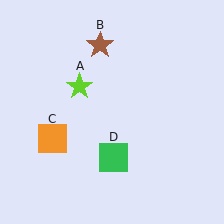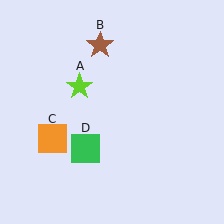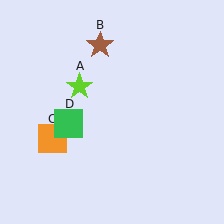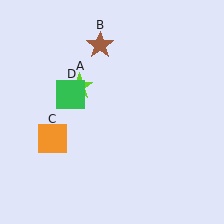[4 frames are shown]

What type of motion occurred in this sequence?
The green square (object D) rotated clockwise around the center of the scene.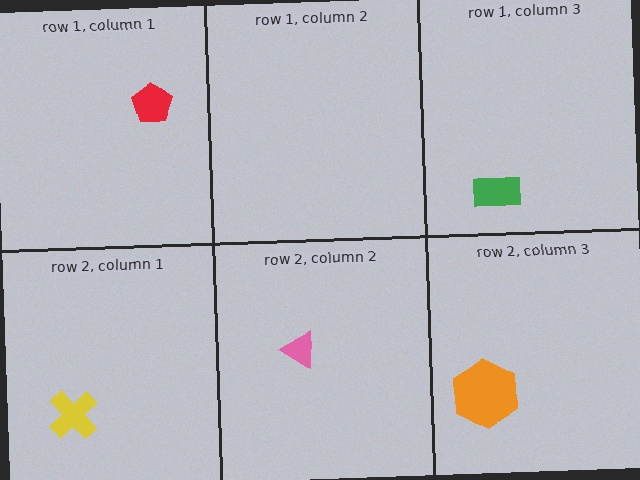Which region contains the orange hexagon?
The row 2, column 3 region.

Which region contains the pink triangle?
The row 2, column 2 region.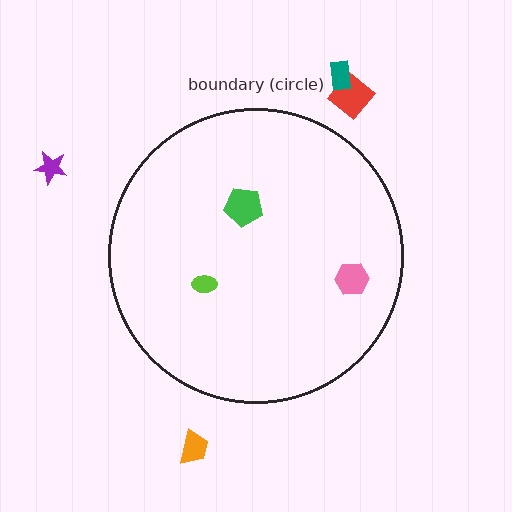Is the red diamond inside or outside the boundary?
Outside.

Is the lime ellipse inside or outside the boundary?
Inside.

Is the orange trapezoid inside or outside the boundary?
Outside.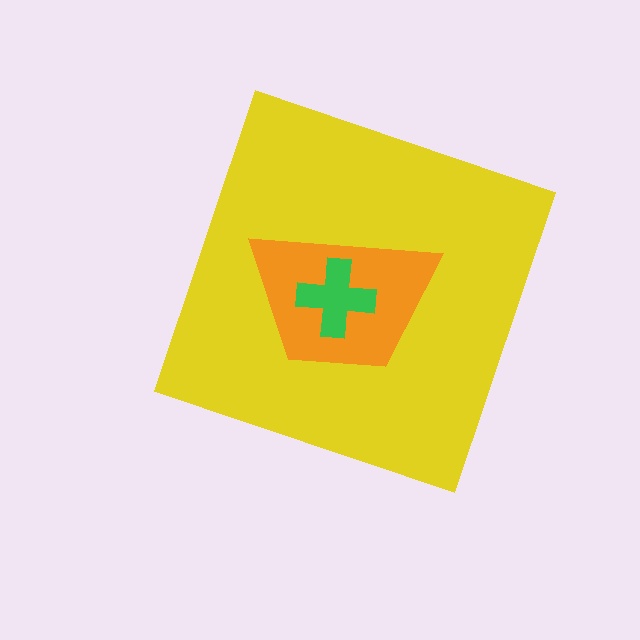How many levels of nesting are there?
3.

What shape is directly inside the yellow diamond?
The orange trapezoid.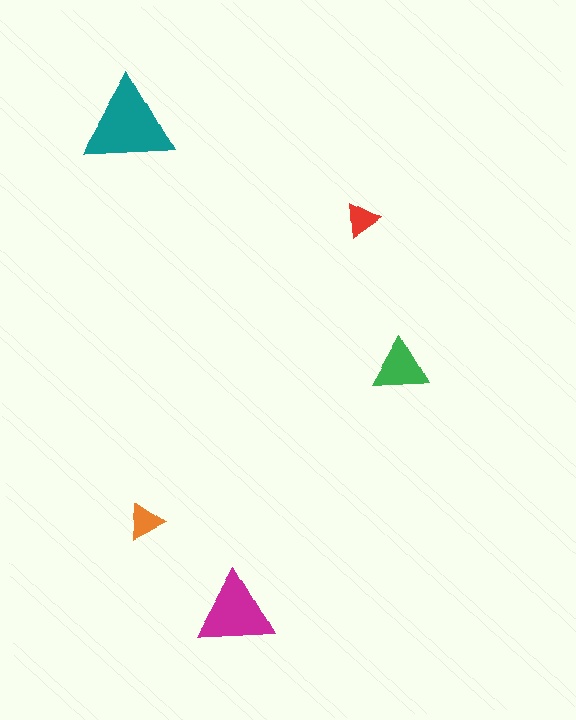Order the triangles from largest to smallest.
the teal one, the magenta one, the green one, the orange one, the red one.